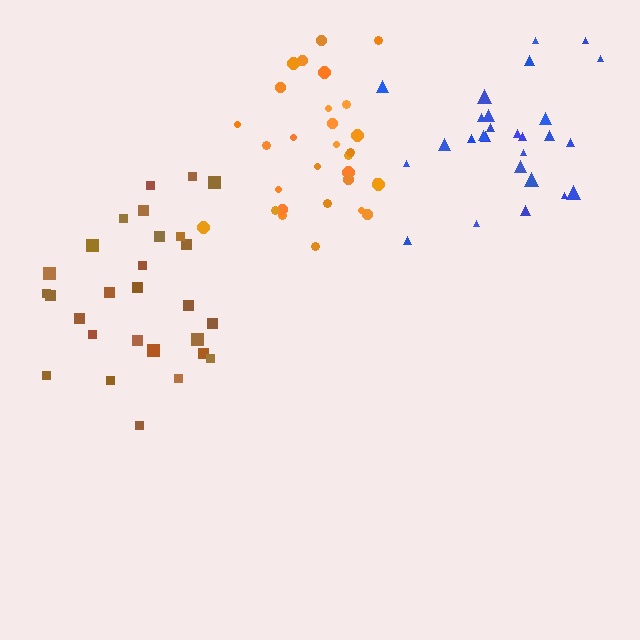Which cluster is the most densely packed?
Brown.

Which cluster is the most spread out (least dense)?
Blue.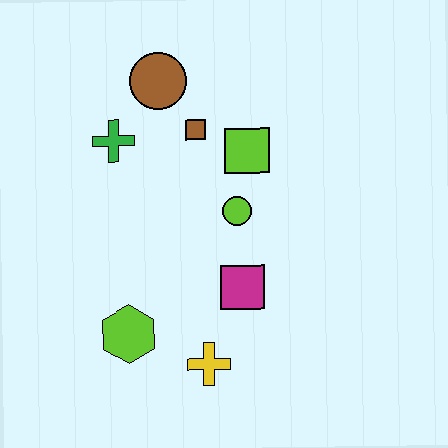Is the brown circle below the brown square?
No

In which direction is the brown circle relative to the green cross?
The brown circle is above the green cross.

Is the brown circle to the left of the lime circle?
Yes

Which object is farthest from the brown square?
The yellow cross is farthest from the brown square.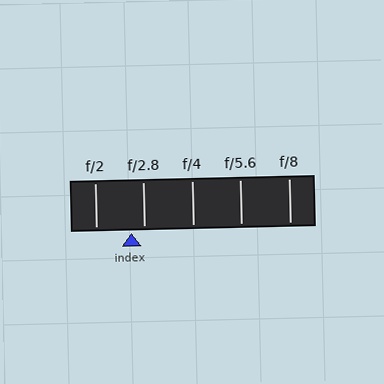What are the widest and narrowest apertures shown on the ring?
The widest aperture shown is f/2 and the narrowest is f/8.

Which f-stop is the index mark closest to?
The index mark is closest to f/2.8.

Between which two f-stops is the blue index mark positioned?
The index mark is between f/2 and f/2.8.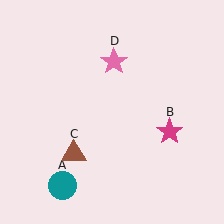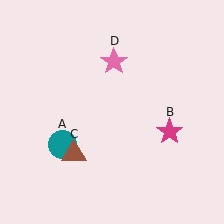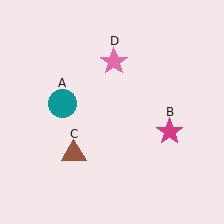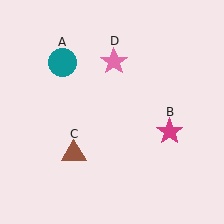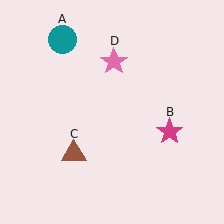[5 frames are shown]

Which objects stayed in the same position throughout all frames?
Magenta star (object B) and brown triangle (object C) and pink star (object D) remained stationary.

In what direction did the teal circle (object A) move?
The teal circle (object A) moved up.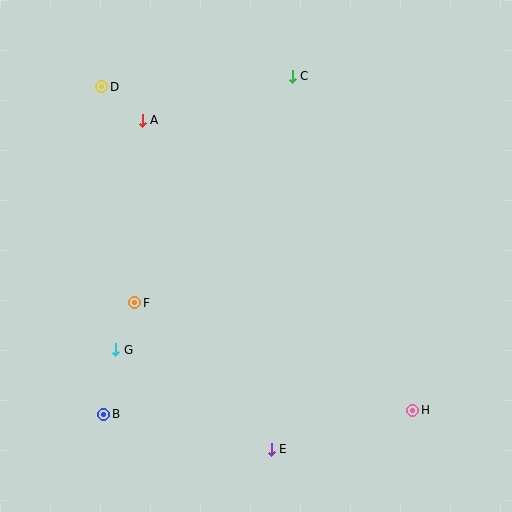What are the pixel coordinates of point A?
Point A is at (142, 120).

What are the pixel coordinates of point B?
Point B is at (104, 414).